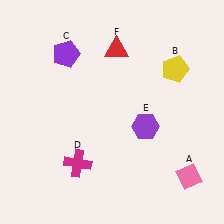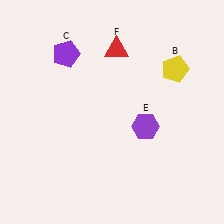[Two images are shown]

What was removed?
The pink diamond (A), the magenta cross (D) were removed in Image 2.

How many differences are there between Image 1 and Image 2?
There are 2 differences between the two images.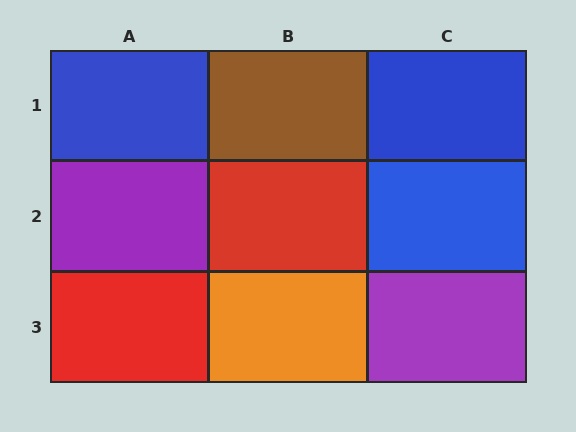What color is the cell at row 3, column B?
Orange.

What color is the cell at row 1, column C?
Blue.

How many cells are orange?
1 cell is orange.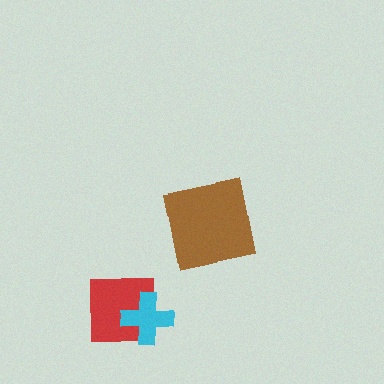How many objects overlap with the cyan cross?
1 object overlaps with the cyan cross.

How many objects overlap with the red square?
1 object overlaps with the red square.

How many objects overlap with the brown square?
0 objects overlap with the brown square.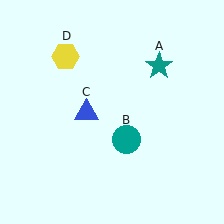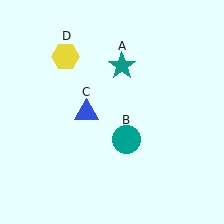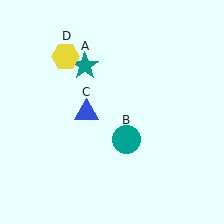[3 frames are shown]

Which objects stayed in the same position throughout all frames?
Teal circle (object B) and blue triangle (object C) and yellow hexagon (object D) remained stationary.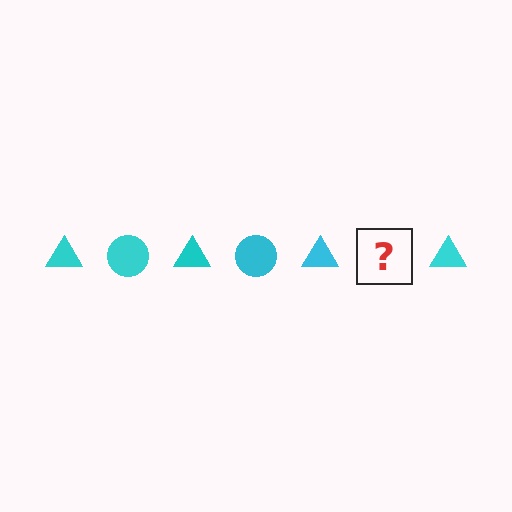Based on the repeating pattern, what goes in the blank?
The blank should be a cyan circle.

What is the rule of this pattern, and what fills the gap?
The rule is that the pattern cycles through triangle, circle shapes in cyan. The gap should be filled with a cyan circle.